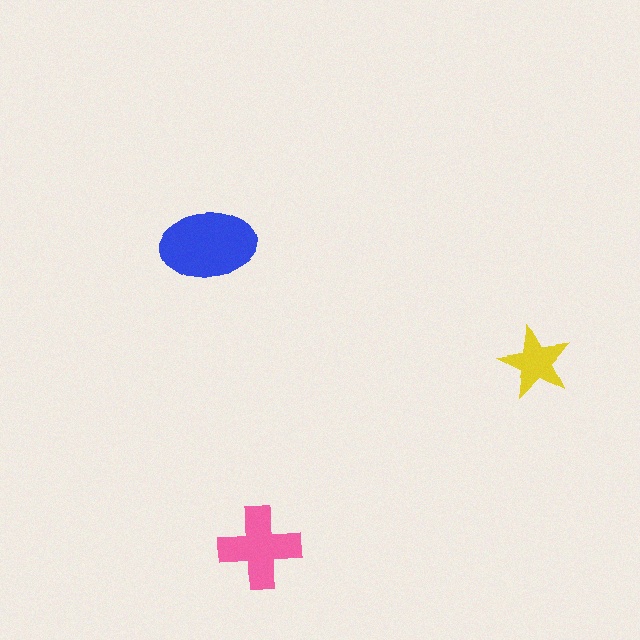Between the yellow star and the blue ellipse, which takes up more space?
The blue ellipse.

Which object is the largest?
The blue ellipse.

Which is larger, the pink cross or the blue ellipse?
The blue ellipse.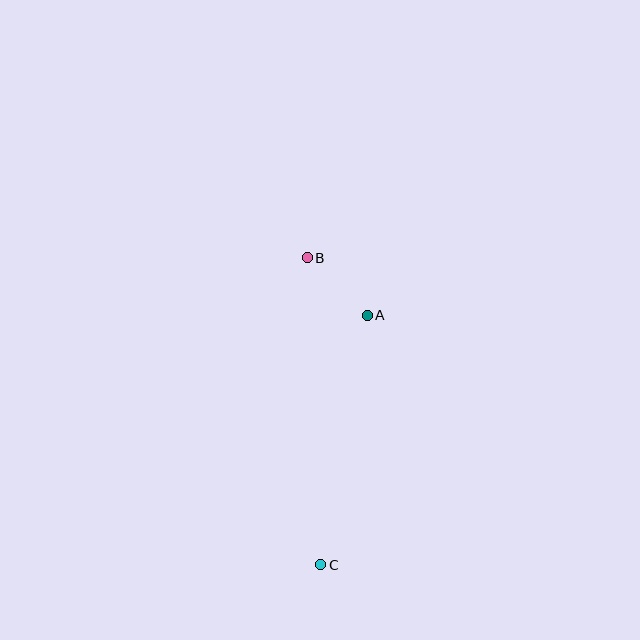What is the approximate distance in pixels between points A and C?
The distance between A and C is approximately 254 pixels.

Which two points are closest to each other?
Points A and B are closest to each other.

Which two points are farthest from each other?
Points B and C are farthest from each other.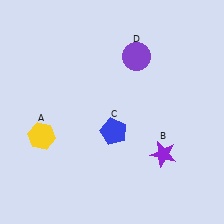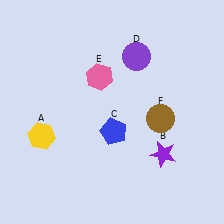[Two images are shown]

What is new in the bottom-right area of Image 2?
A brown circle (F) was added in the bottom-right area of Image 2.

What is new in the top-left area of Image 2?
A pink hexagon (E) was added in the top-left area of Image 2.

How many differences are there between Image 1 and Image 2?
There are 2 differences between the two images.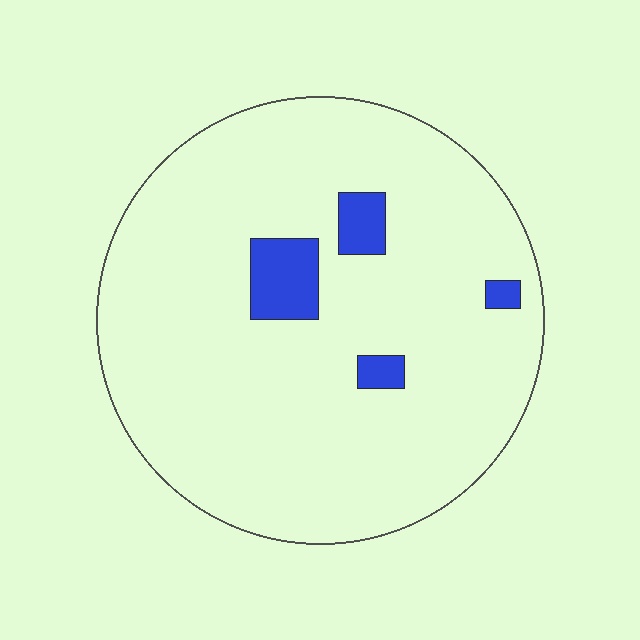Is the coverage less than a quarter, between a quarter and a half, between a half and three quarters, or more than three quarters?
Less than a quarter.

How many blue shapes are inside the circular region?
4.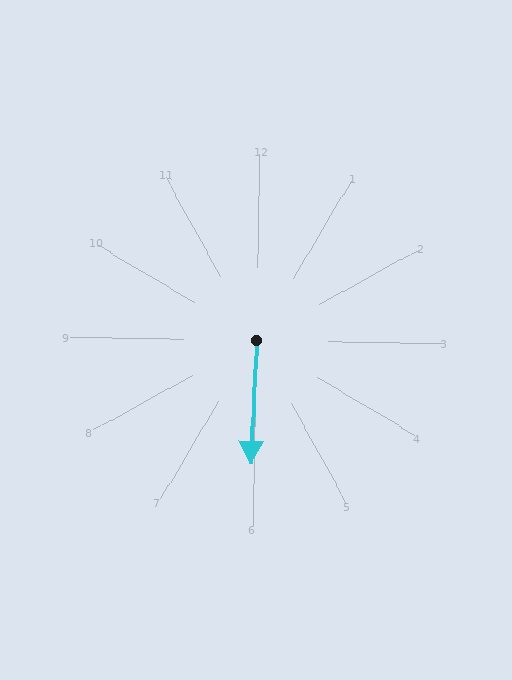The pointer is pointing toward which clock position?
Roughly 6 o'clock.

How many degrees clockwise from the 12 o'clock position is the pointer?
Approximately 182 degrees.